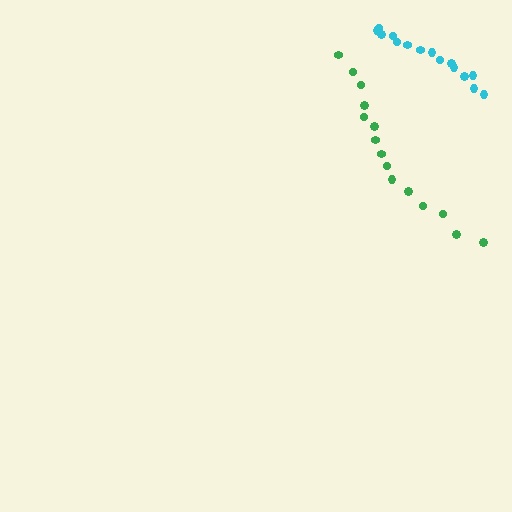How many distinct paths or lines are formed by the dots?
There are 2 distinct paths.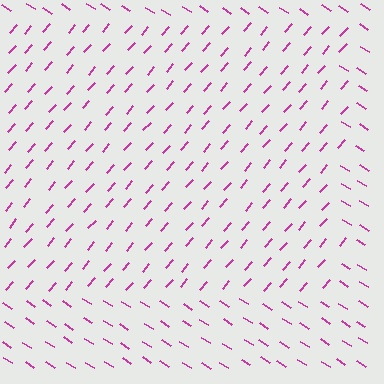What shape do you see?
I see a rectangle.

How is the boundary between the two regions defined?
The boundary is defined purely by a change in line orientation (approximately 81 degrees difference). All lines are the same color and thickness.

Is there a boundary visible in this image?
Yes, there is a texture boundary formed by a change in line orientation.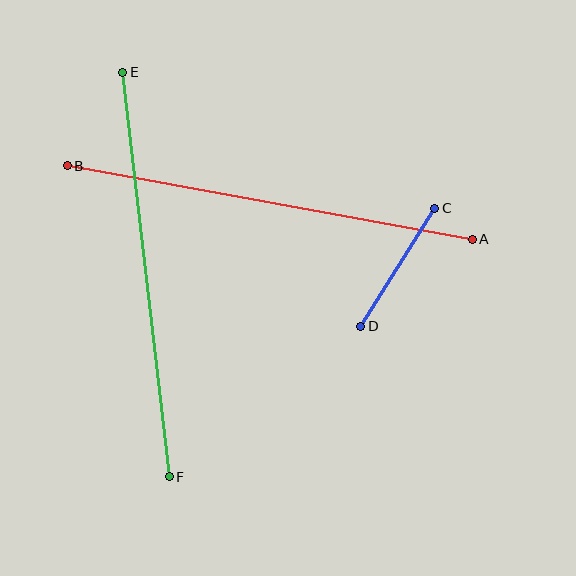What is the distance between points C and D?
The distance is approximately 139 pixels.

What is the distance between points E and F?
The distance is approximately 407 pixels.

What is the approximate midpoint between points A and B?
The midpoint is at approximately (270, 203) pixels.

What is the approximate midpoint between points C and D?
The midpoint is at approximately (398, 267) pixels.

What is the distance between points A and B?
The distance is approximately 412 pixels.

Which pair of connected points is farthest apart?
Points A and B are farthest apart.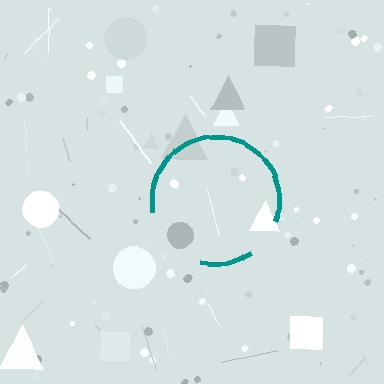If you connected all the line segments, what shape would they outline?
They would outline a circle.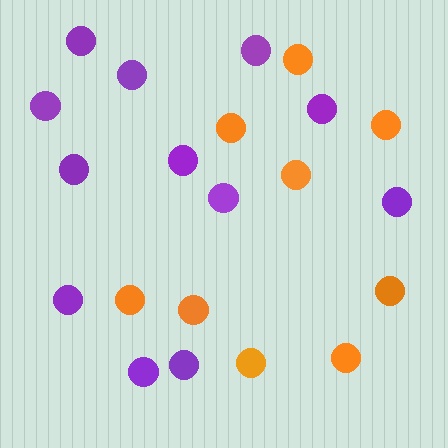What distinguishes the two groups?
There are 2 groups: one group of orange circles (9) and one group of purple circles (12).